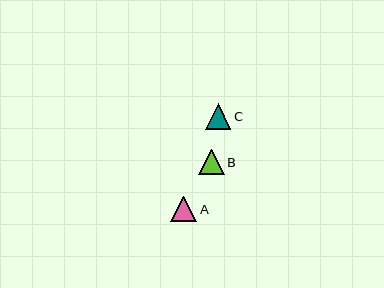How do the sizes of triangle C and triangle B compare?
Triangle C and triangle B are approximately the same size.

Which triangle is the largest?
Triangle C is the largest with a size of approximately 26 pixels.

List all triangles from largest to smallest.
From largest to smallest: C, A, B.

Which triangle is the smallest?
Triangle B is the smallest with a size of approximately 25 pixels.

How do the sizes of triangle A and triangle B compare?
Triangle A and triangle B are approximately the same size.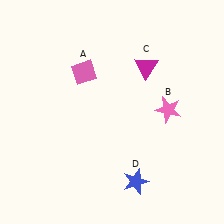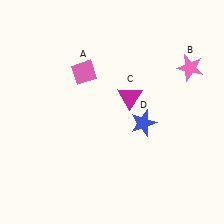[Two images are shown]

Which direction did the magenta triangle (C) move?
The magenta triangle (C) moved down.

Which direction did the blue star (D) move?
The blue star (D) moved up.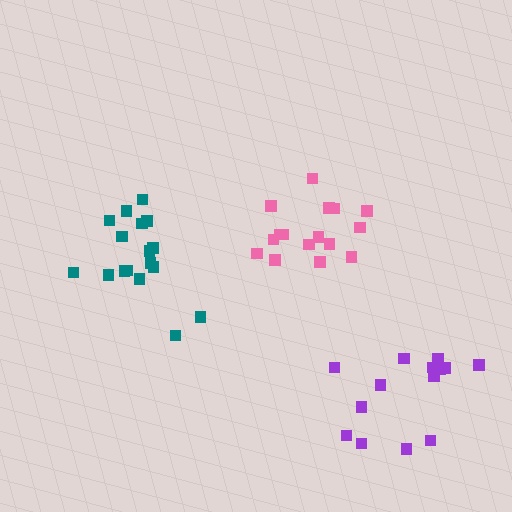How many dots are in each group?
Group 1: 16 dots, Group 2: 14 dots, Group 3: 17 dots (47 total).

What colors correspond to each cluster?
The clusters are colored: pink, purple, teal.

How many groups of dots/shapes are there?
There are 3 groups.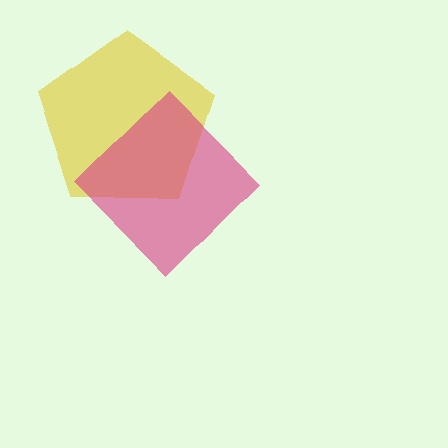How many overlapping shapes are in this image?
There are 2 overlapping shapes in the image.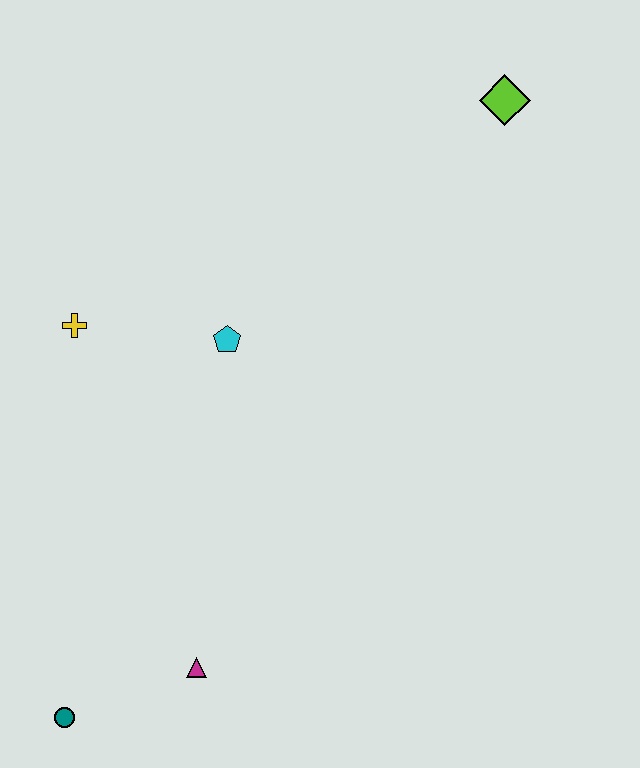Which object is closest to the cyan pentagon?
The yellow cross is closest to the cyan pentagon.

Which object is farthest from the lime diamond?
The teal circle is farthest from the lime diamond.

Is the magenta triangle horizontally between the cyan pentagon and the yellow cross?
Yes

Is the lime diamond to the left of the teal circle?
No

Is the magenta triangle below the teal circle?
No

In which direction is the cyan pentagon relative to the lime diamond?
The cyan pentagon is to the left of the lime diamond.